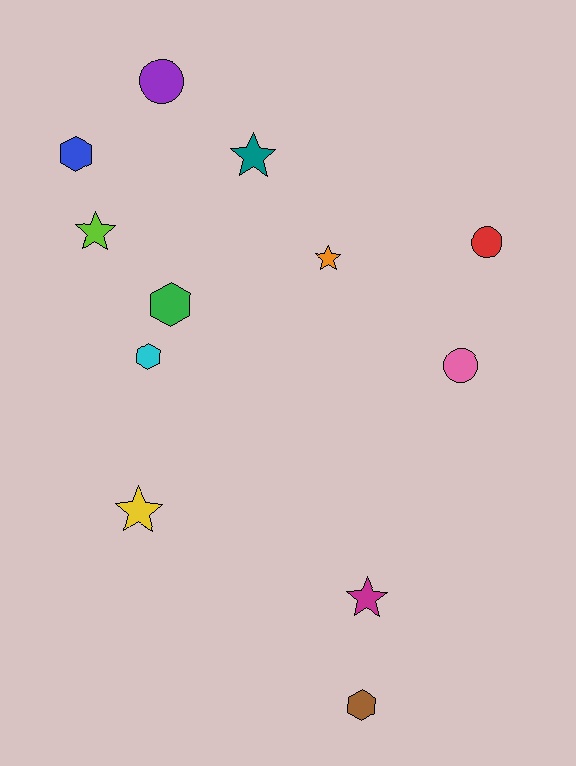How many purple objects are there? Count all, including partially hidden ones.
There is 1 purple object.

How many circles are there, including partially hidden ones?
There are 3 circles.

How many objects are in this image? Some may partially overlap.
There are 12 objects.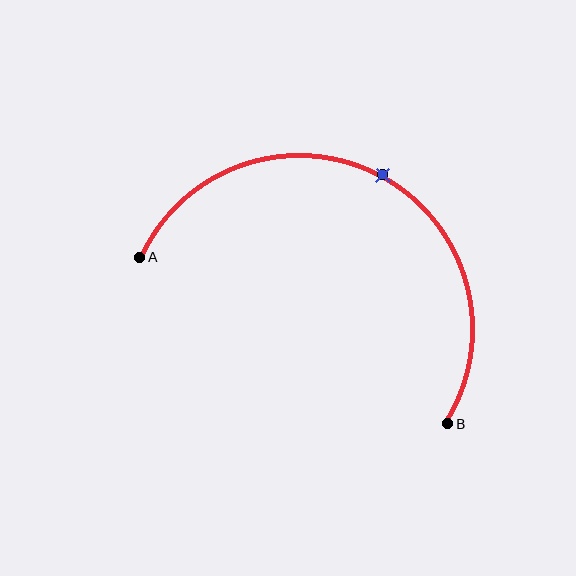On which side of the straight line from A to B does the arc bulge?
The arc bulges above the straight line connecting A and B.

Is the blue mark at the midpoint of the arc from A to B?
Yes. The blue mark lies on the arc at equal arc-length from both A and B — it is the arc midpoint.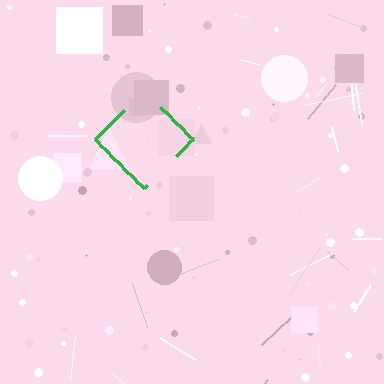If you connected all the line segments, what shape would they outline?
They would outline a diamond.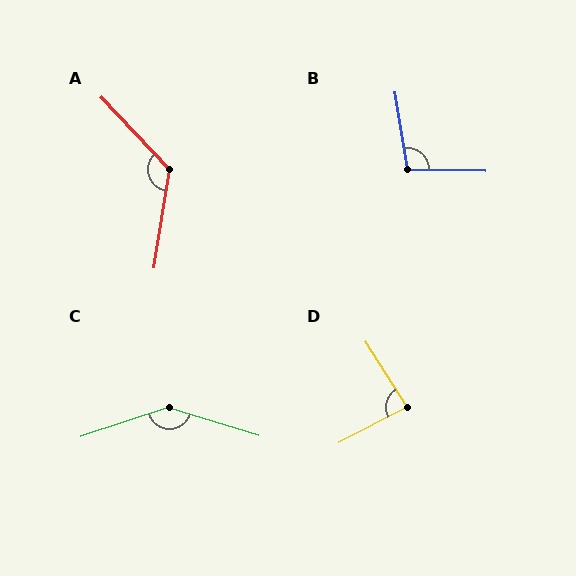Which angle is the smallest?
D, at approximately 84 degrees.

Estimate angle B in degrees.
Approximately 100 degrees.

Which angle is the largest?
C, at approximately 144 degrees.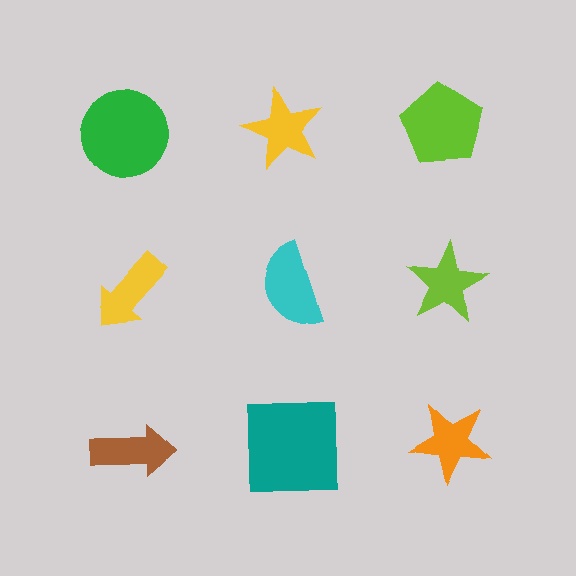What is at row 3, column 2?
A teal square.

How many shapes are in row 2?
3 shapes.